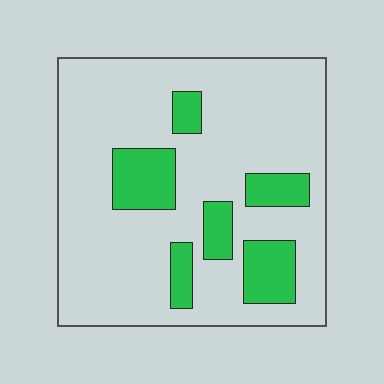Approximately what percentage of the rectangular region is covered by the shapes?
Approximately 20%.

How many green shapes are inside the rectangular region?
6.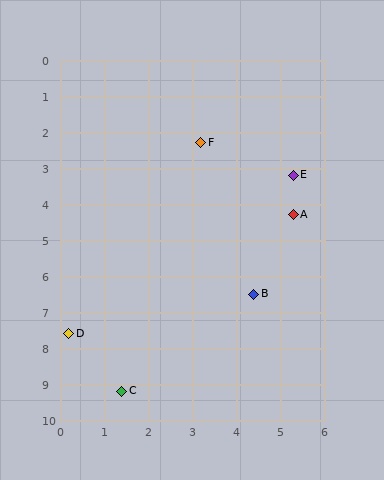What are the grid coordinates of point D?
Point D is at approximately (0.2, 7.6).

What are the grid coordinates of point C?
Point C is at approximately (1.4, 9.2).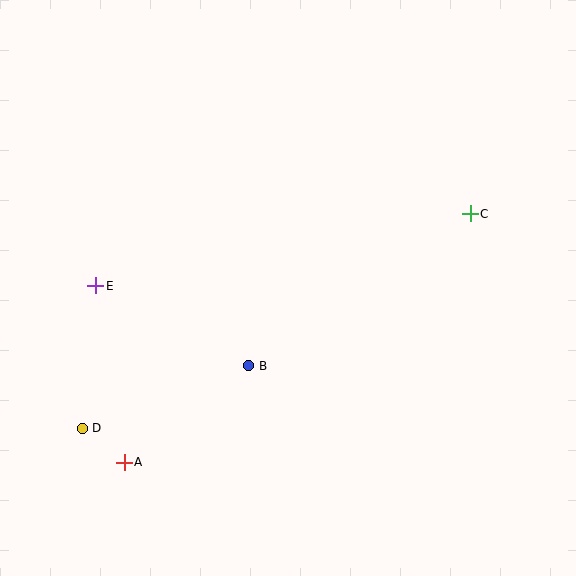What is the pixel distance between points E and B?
The distance between E and B is 173 pixels.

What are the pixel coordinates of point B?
Point B is at (249, 366).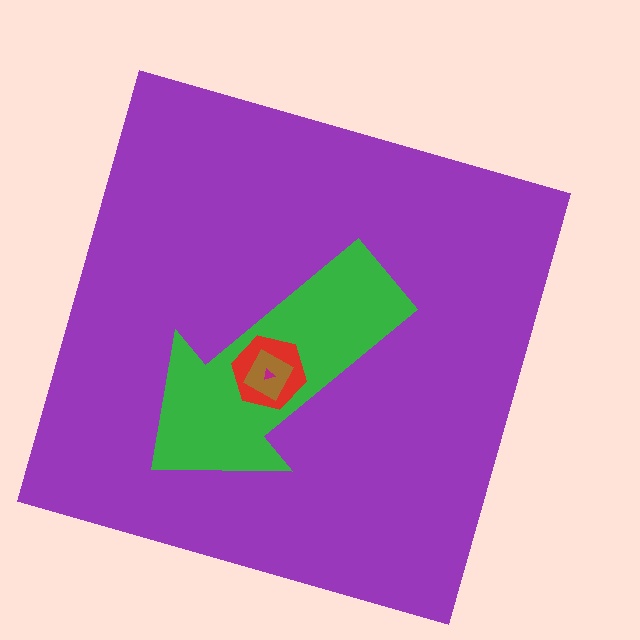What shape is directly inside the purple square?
The green arrow.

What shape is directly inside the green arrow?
The red hexagon.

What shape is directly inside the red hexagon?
The brown diamond.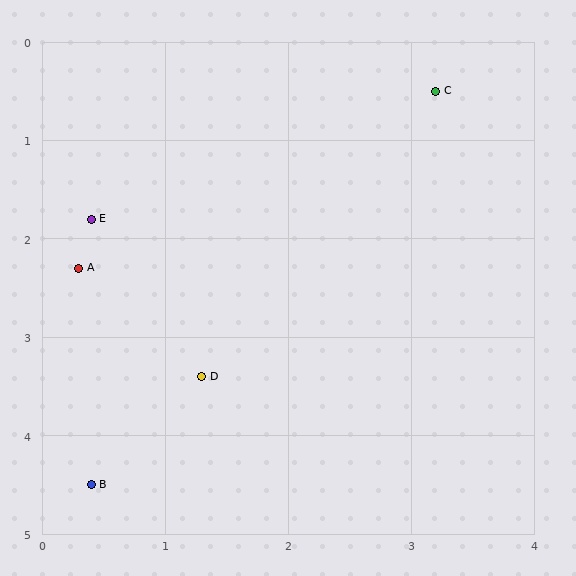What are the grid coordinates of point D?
Point D is at approximately (1.3, 3.4).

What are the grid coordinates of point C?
Point C is at approximately (3.2, 0.5).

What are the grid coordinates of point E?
Point E is at approximately (0.4, 1.8).